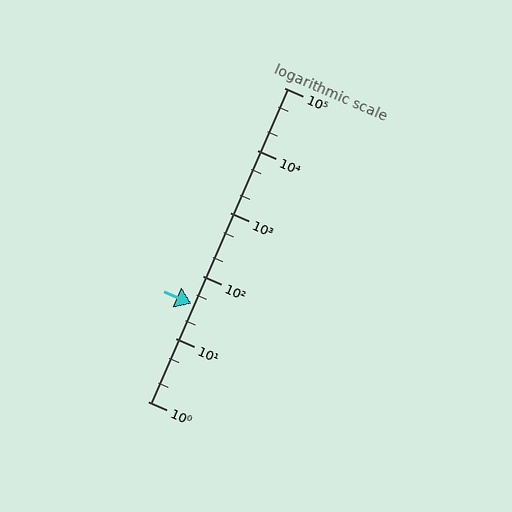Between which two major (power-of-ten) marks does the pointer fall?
The pointer is between 10 and 100.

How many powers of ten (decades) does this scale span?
The scale spans 5 decades, from 1 to 100000.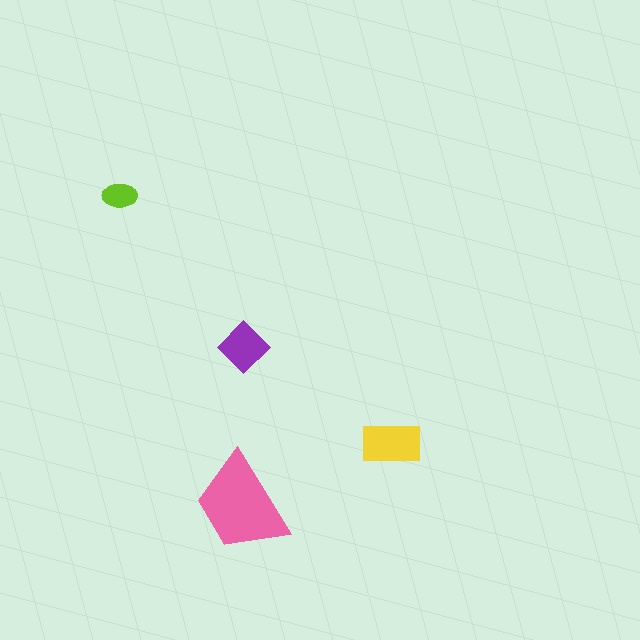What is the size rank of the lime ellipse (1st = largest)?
4th.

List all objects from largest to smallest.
The pink trapezoid, the yellow rectangle, the purple diamond, the lime ellipse.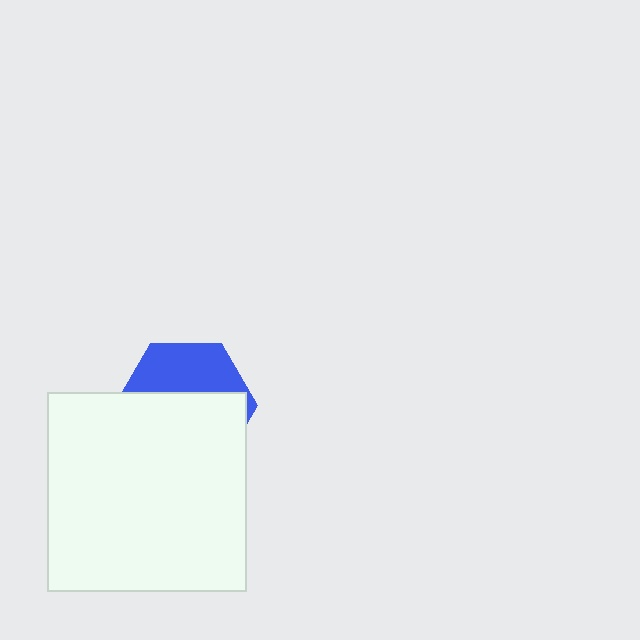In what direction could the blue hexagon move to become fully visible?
The blue hexagon could move up. That would shift it out from behind the white square entirely.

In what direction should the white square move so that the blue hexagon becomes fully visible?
The white square should move down. That is the shortest direction to clear the overlap and leave the blue hexagon fully visible.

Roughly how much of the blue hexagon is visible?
A small part of it is visible (roughly 37%).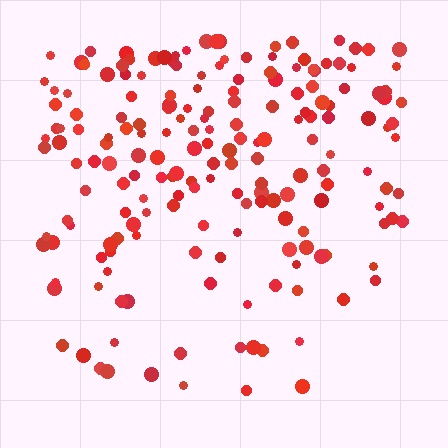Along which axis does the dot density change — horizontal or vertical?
Vertical.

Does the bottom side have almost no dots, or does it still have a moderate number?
Still a moderate number, just noticeably fewer than the top.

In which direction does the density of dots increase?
From bottom to top, with the top side densest.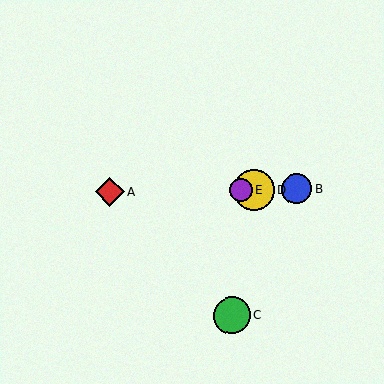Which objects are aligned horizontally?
Objects A, B, D, E are aligned horizontally.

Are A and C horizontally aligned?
No, A is at y≈192 and C is at y≈316.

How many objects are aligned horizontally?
4 objects (A, B, D, E) are aligned horizontally.